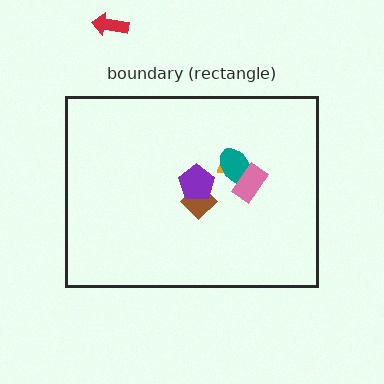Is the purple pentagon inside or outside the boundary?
Inside.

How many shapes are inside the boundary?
5 inside, 1 outside.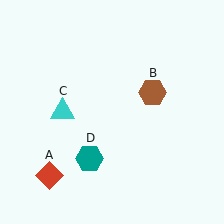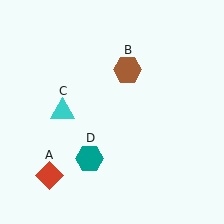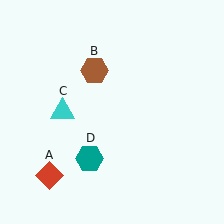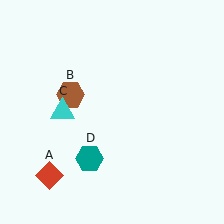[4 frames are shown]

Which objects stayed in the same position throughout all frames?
Red diamond (object A) and cyan triangle (object C) and teal hexagon (object D) remained stationary.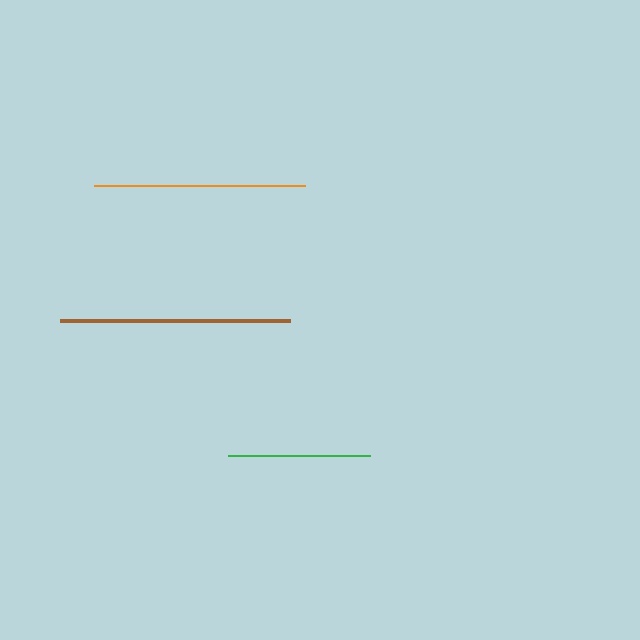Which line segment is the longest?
The brown line is the longest at approximately 230 pixels.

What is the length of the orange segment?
The orange segment is approximately 211 pixels long.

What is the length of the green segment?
The green segment is approximately 142 pixels long.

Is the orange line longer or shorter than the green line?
The orange line is longer than the green line.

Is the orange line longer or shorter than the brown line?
The brown line is longer than the orange line.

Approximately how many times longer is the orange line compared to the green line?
The orange line is approximately 1.5 times the length of the green line.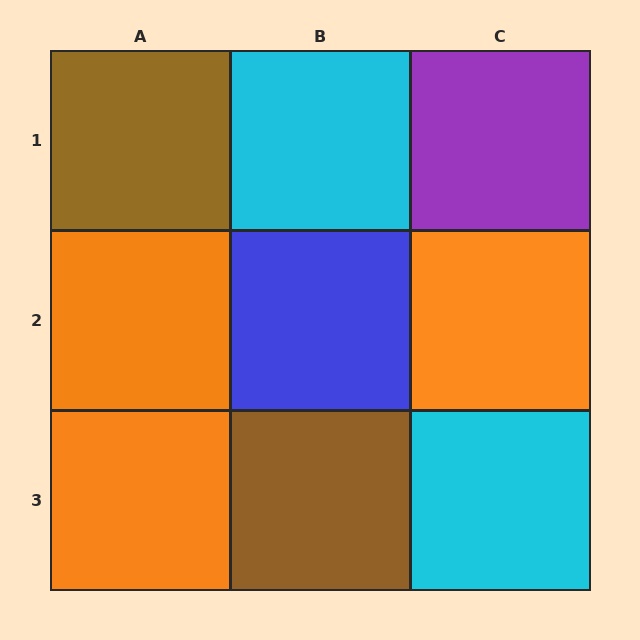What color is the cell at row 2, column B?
Blue.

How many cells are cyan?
2 cells are cyan.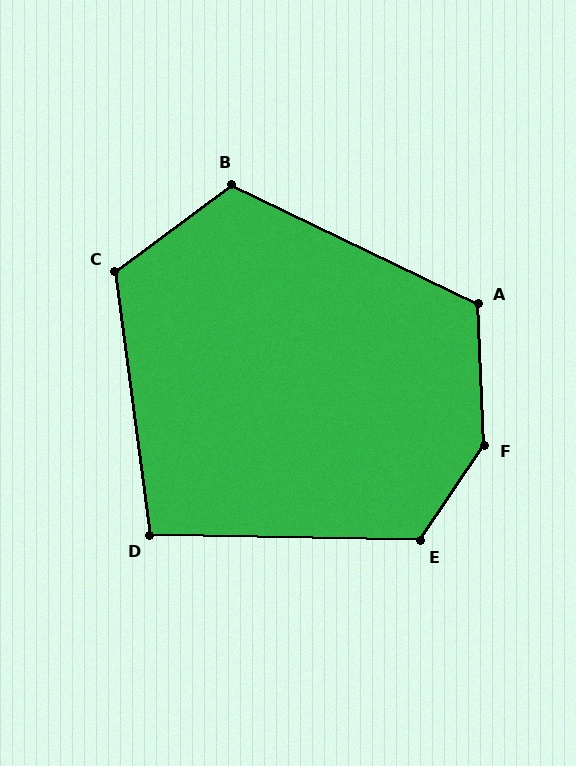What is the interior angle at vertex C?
Approximately 119 degrees (obtuse).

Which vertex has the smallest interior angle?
D, at approximately 99 degrees.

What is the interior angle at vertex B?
Approximately 118 degrees (obtuse).